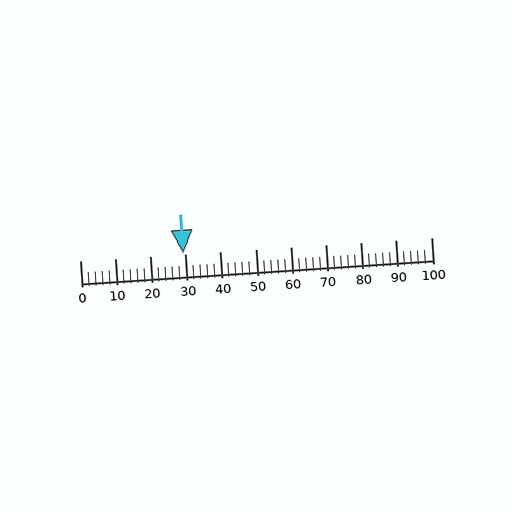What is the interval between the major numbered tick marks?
The major tick marks are spaced 10 units apart.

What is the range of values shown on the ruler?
The ruler shows values from 0 to 100.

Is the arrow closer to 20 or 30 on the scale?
The arrow is closer to 30.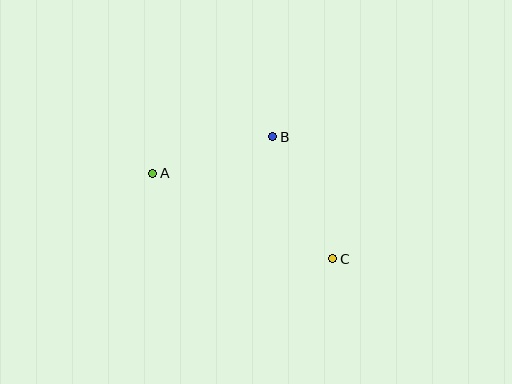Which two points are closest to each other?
Points A and B are closest to each other.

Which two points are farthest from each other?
Points A and C are farthest from each other.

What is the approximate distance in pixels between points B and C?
The distance between B and C is approximately 136 pixels.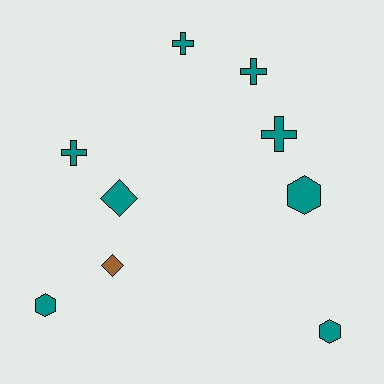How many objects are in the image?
There are 9 objects.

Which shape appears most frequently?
Cross, with 4 objects.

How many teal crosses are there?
There are 4 teal crosses.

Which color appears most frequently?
Teal, with 8 objects.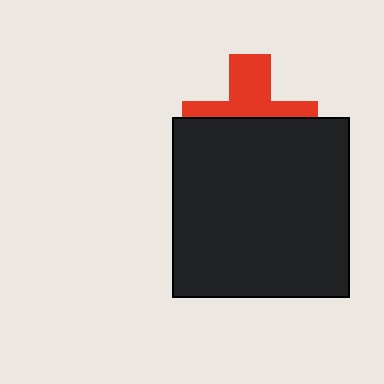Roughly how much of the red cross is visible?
A small part of it is visible (roughly 43%).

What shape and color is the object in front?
The object in front is a black rectangle.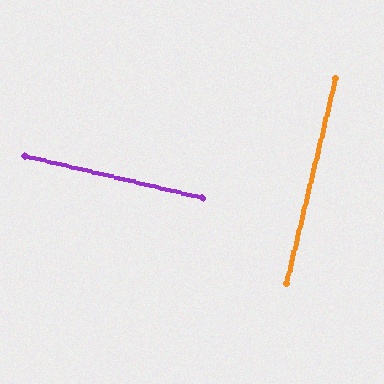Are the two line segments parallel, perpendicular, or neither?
Perpendicular — they meet at approximately 90°.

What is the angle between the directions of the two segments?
Approximately 90 degrees.